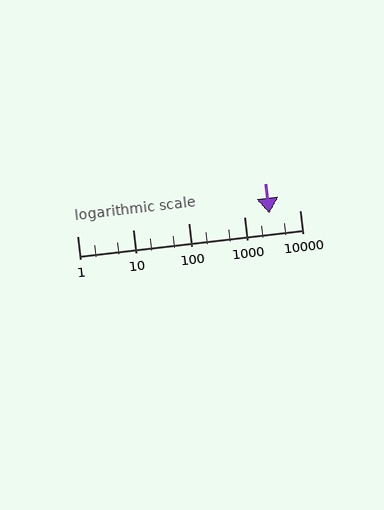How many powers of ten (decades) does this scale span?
The scale spans 4 decades, from 1 to 10000.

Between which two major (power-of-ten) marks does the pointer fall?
The pointer is between 1000 and 10000.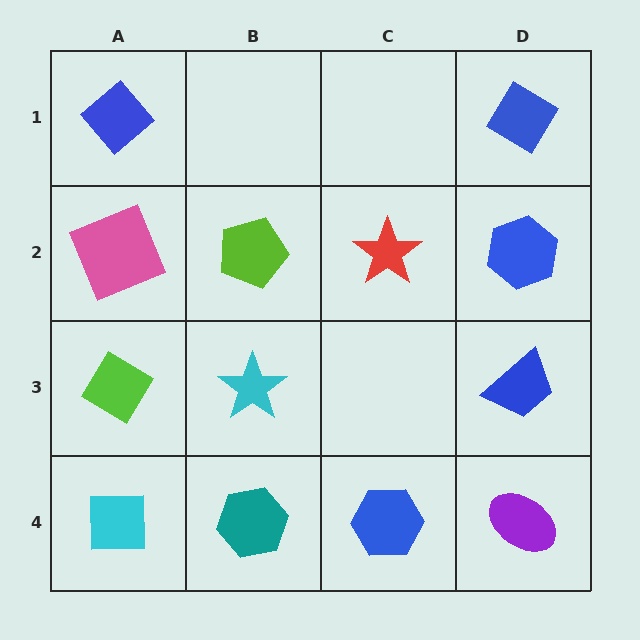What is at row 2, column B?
A lime pentagon.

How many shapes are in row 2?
4 shapes.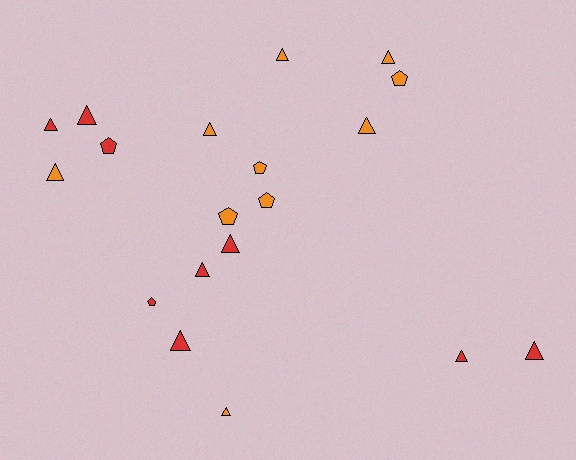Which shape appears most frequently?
Triangle, with 13 objects.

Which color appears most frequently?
Orange, with 10 objects.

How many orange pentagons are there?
There are 4 orange pentagons.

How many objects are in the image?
There are 19 objects.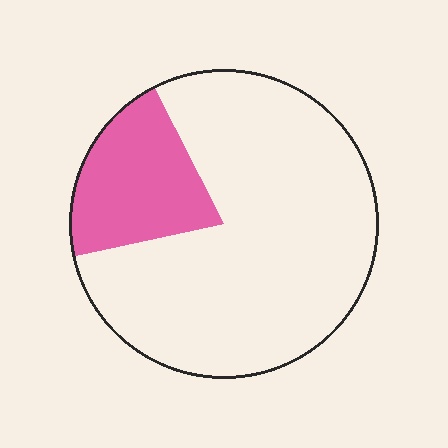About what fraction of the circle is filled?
About one fifth (1/5).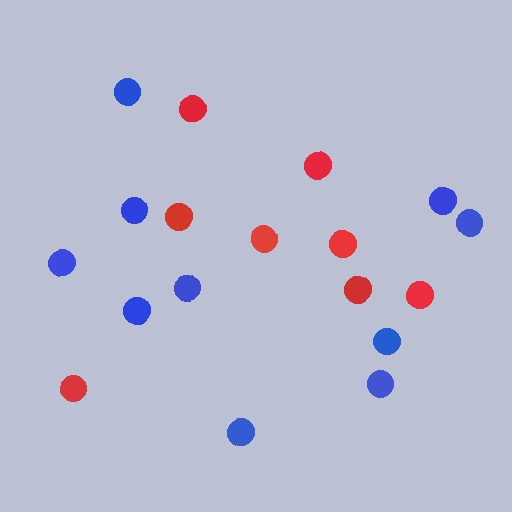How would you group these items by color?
There are 2 groups: one group of blue circles (10) and one group of red circles (8).